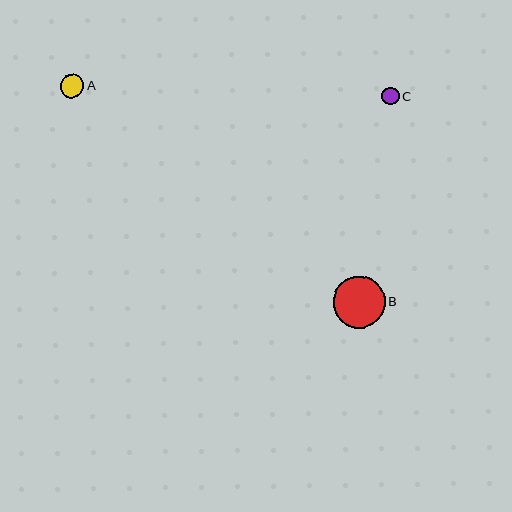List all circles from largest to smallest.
From largest to smallest: B, A, C.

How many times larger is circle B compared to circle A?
Circle B is approximately 2.2 times the size of circle A.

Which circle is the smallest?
Circle C is the smallest with a size of approximately 17 pixels.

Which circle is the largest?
Circle B is the largest with a size of approximately 52 pixels.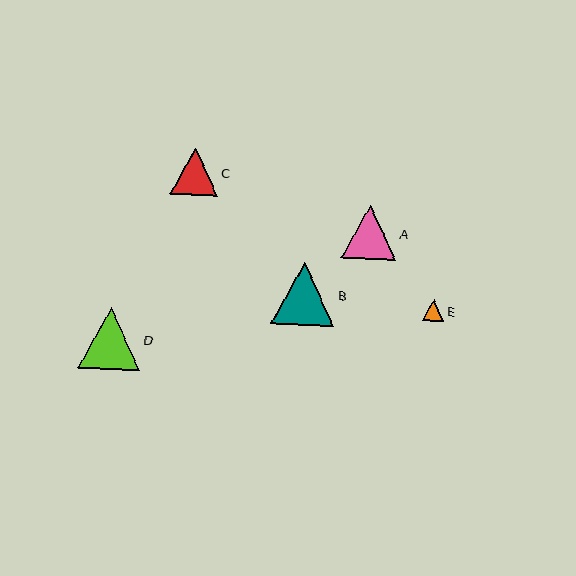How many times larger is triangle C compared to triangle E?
Triangle C is approximately 2.2 times the size of triangle E.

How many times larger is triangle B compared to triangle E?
Triangle B is approximately 2.9 times the size of triangle E.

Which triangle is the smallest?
Triangle E is the smallest with a size of approximately 22 pixels.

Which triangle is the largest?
Triangle B is the largest with a size of approximately 63 pixels.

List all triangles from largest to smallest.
From largest to smallest: B, D, A, C, E.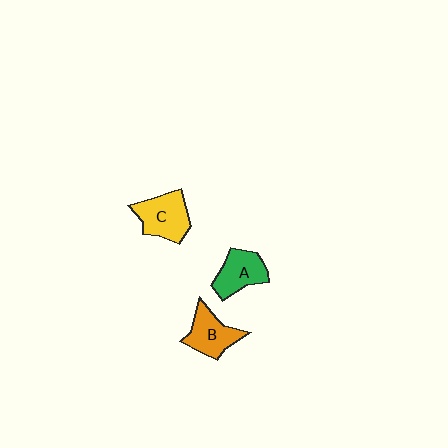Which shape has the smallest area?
Shape B (orange).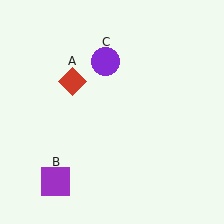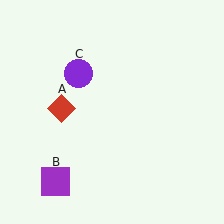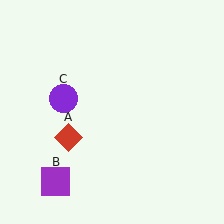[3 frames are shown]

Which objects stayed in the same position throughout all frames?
Purple square (object B) remained stationary.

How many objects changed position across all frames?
2 objects changed position: red diamond (object A), purple circle (object C).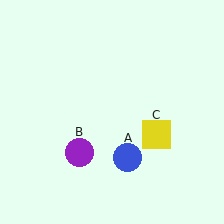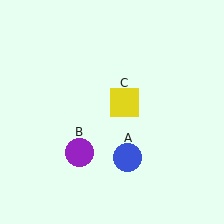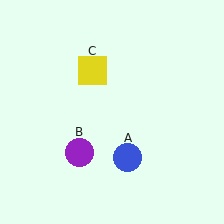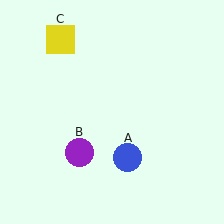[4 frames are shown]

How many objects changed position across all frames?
1 object changed position: yellow square (object C).